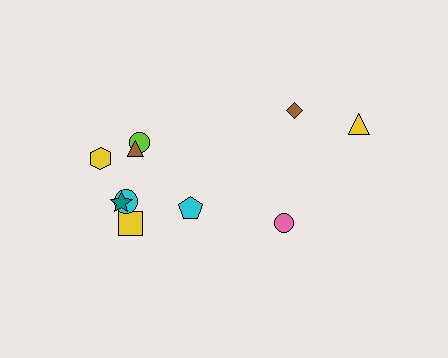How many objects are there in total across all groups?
There are 10 objects.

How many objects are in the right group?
There are 3 objects.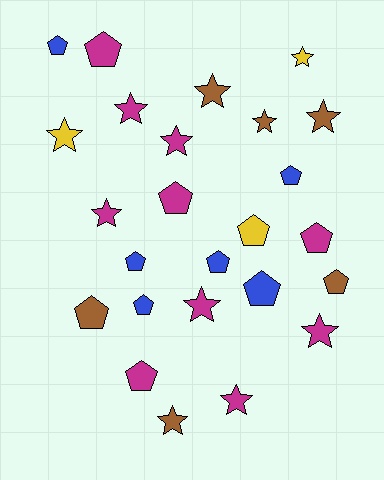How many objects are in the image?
There are 25 objects.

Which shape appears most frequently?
Pentagon, with 13 objects.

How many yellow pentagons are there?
There is 1 yellow pentagon.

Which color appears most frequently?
Magenta, with 10 objects.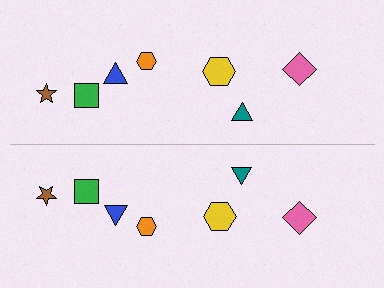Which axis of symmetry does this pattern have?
The pattern has a horizontal axis of symmetry running through the center of the image.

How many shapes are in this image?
There are 14 shapes in this image.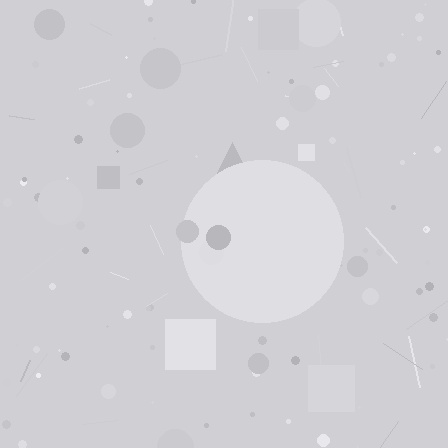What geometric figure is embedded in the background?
A circle is embedded in the background.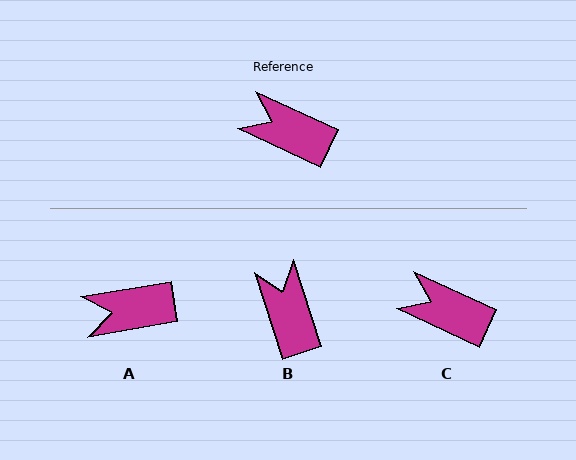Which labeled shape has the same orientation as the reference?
C.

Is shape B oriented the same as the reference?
No, it is off by about 47 degrees.